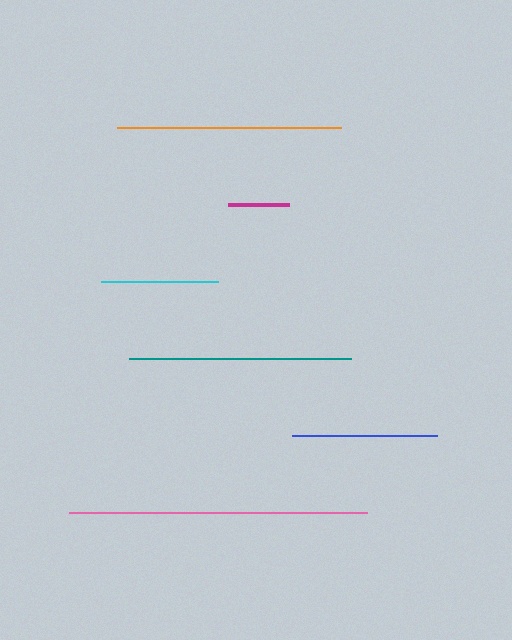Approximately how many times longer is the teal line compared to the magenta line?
The teal line is approximately 3.7 times the length of the magenta line.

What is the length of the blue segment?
The blue segment is approximately 145 pixels long.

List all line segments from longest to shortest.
From longest to shortest: pink, orange, teal, blue, cyan, magenta.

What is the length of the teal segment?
The teal segment is approximately 222 pixels long.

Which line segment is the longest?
The pink line is the longest at approximately 299 pixels.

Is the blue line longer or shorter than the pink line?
The pink line is longer than the blue line.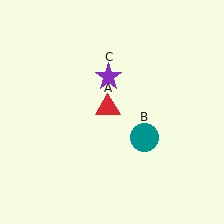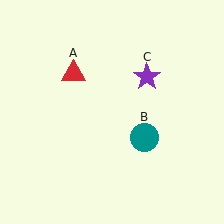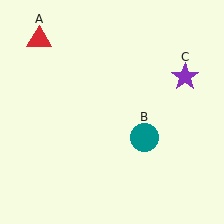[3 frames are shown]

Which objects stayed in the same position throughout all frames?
Teal circle (object B) remained stationary.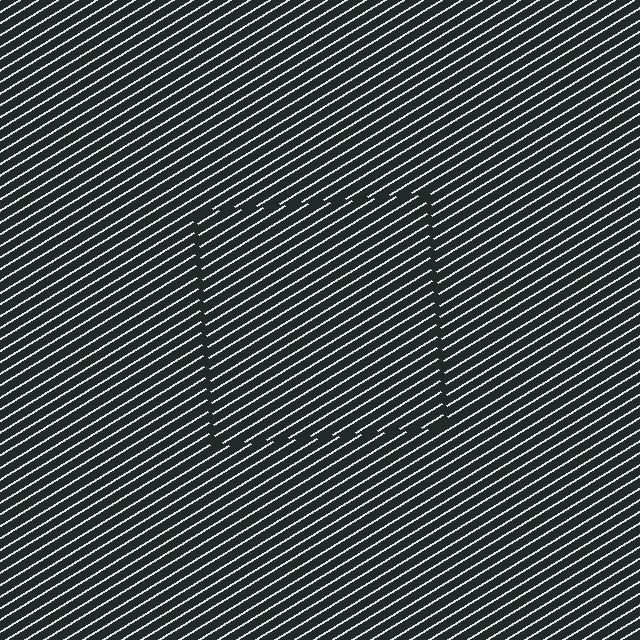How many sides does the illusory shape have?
4 sides — the line-ends trace a square.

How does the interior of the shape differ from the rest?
The interior of the shape contains the same grating, shifted by half a period — the contour is defined by the phase discontinuity where line-ends from the inner and outer gratings abut.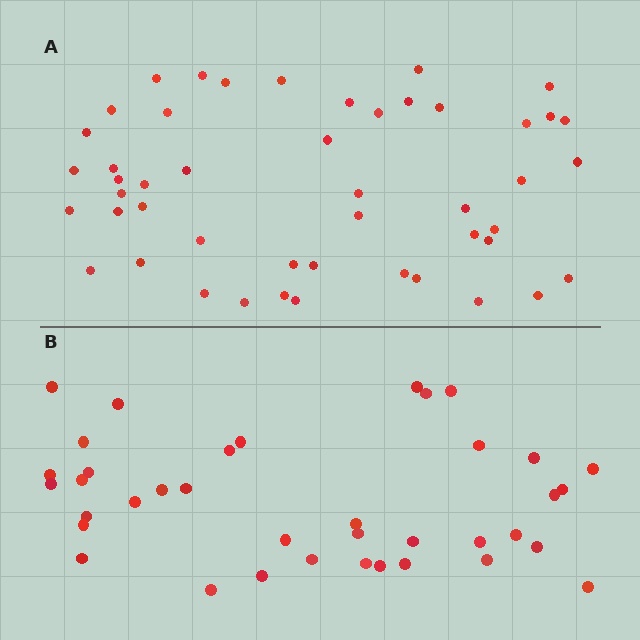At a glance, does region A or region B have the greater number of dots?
Region A (the top region) has more dots.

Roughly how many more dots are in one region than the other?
Region A has roughly 10 or so more dots than region B.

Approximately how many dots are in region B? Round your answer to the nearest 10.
About 40 dots. (The exact count is 38, which rounds to 40.)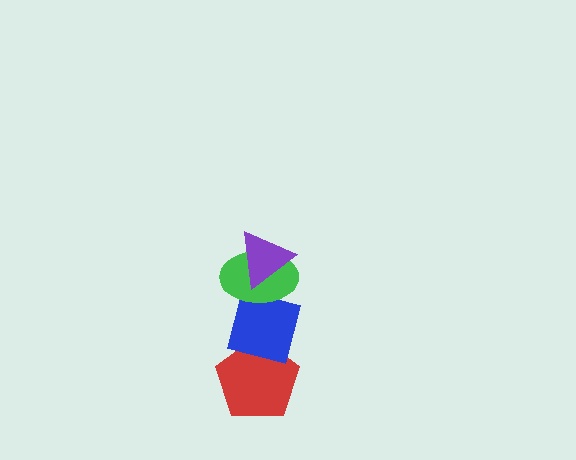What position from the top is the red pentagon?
The red pentagon is 4th from the top.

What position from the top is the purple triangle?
The purple triangle is 1st from the top.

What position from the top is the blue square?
The blue square is 3rd from the top.